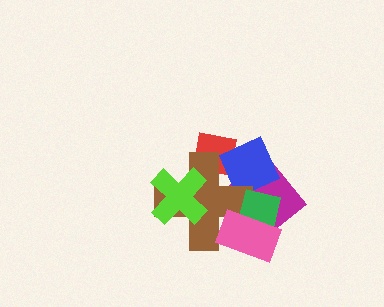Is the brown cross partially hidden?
Yes, it is partially covered by another shape.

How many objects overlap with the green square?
4 objects overlap with the green square.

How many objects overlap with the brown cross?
6 objects overlap with the brown cross.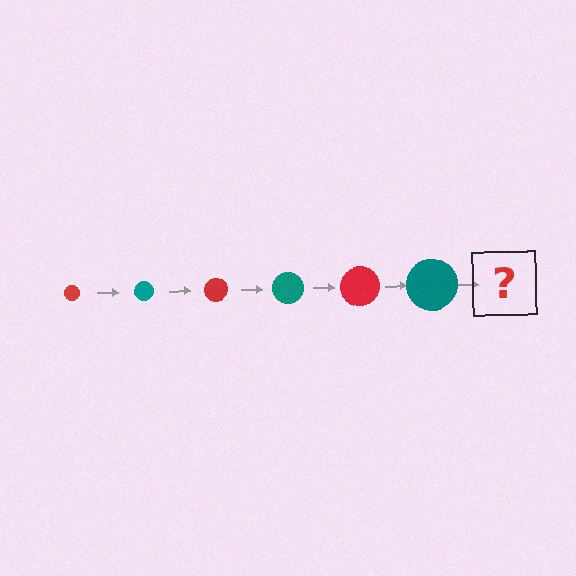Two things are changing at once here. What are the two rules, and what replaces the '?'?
The two rules are that the circle grows larger each step and the color cycles through red and teal. The '?' should be a red circle, larger than the previous one.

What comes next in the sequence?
The next element should be a red circle, larger than the previous one.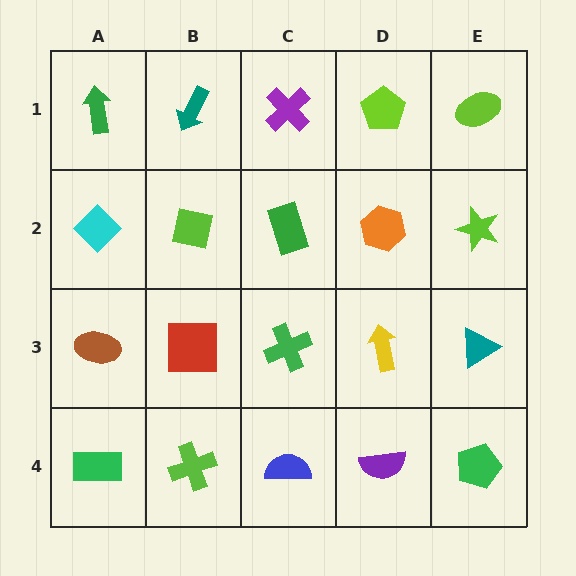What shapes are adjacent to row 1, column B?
A lime square (row 2, column B), a green arrow (row 1, column A), a purple cross (row 1, column C).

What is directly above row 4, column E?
A teal triangle.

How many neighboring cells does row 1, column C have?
3.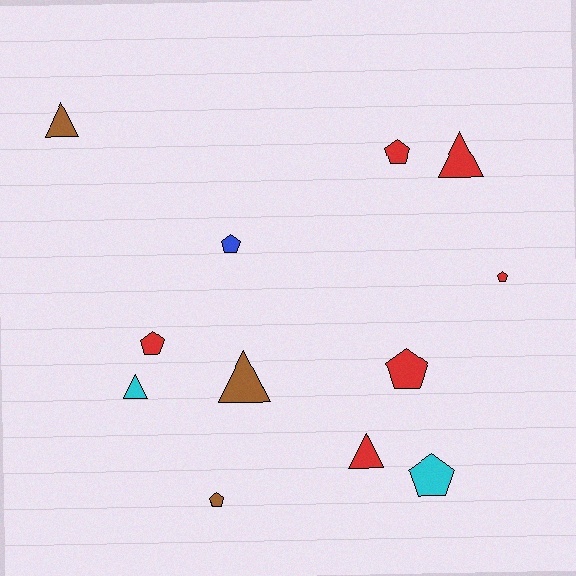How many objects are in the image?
There are 12 objects.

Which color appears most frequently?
Red, with 6 objects.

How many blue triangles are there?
There are no blue triangles.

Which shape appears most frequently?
Pentagon, with 7 objects.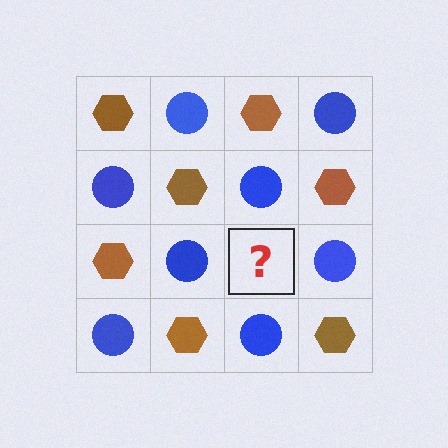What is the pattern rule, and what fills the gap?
The rule is that it alternates brown hexagon and blue circle in a checkerboard pattern. The gap should be filled with a brown hexagon.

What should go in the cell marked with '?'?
The missing cell should contain a brown hexagon.